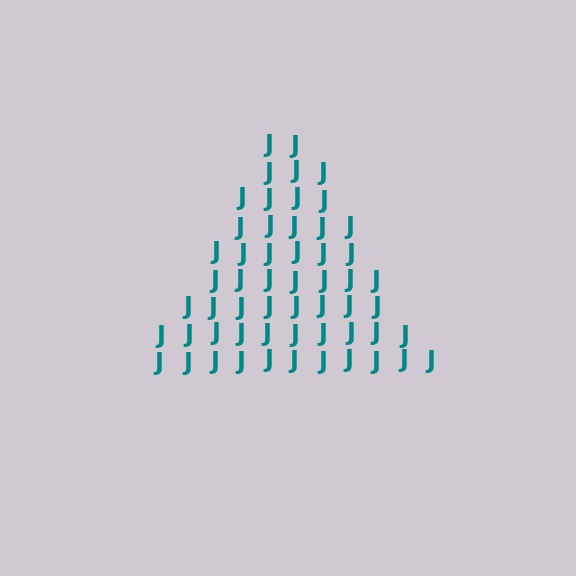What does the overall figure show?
The overall figure shows a triangle.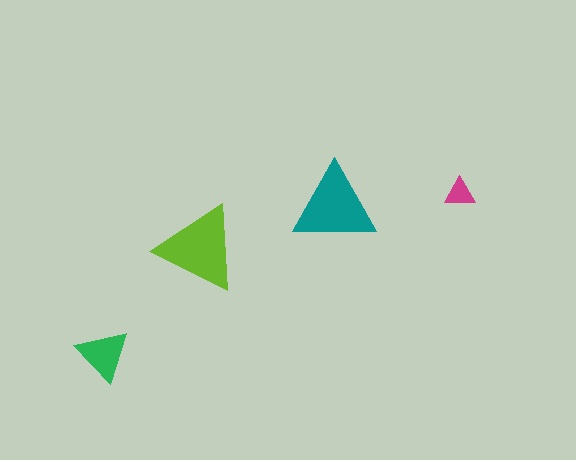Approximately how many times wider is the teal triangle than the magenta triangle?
About 2.5 times wider.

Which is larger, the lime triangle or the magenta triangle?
The lime one.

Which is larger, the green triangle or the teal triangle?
The teal one.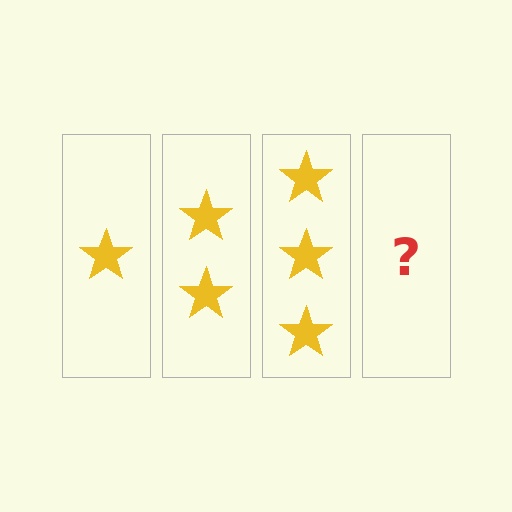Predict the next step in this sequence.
The next step is 4 stars.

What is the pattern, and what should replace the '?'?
The pattern is that each step adds one more star. The '?' should be 4 stars.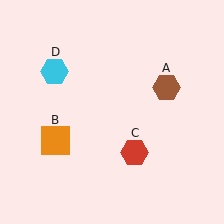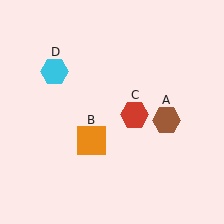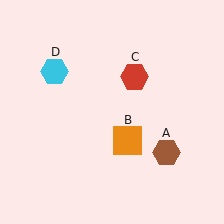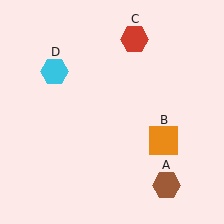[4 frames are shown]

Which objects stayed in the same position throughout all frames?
Cyan hexagon (object D) remained stationary.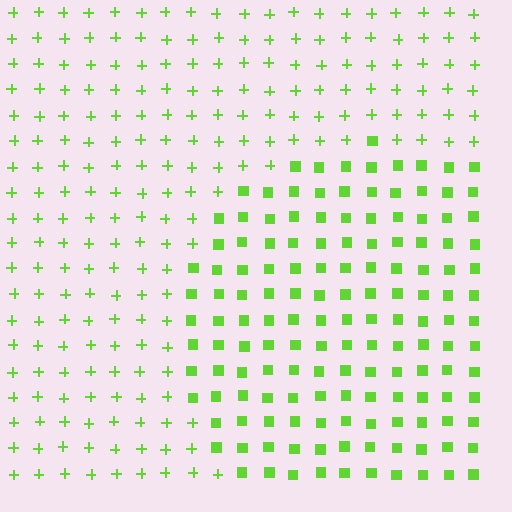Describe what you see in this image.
The image is filled with small lime elements arranged in a uniform grid. A circle-shaped region contains squares, while the surrounding area contains plus signs. The boundary is defined purely by the change in element shape.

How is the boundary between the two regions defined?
The boundary is defined by a change in element shape: squares inside vs. plus signs outside. All elements share the same color and spacing.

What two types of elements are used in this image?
The image uses squares inside the circle region and plus signs outside it.